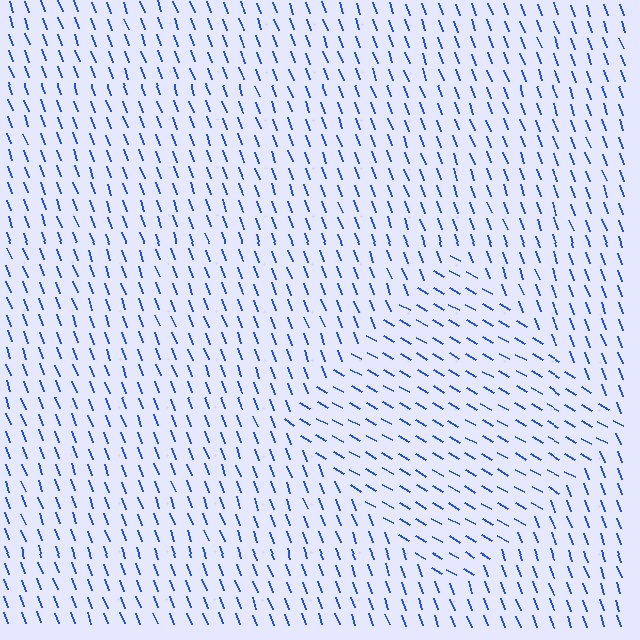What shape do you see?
I see a diamond.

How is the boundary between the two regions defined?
The boundary is defined purely by a change in line orientation (approximately 40 degrees difference). All lines are the same color and thickness.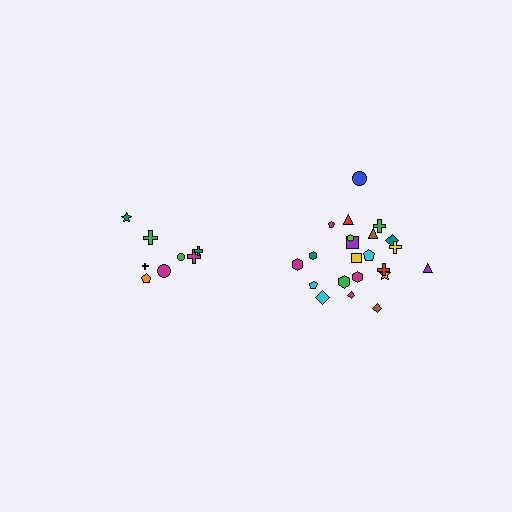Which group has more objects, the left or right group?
The right group.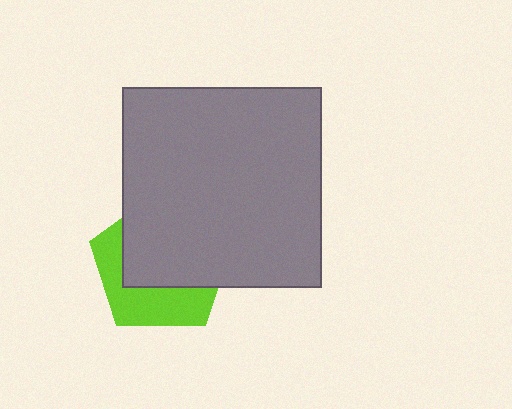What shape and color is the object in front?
The object in front is a gray square.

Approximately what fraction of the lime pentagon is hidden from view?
Roughly 60% of the lime pentagon is hidden behind the gray square.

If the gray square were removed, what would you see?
You would see the complete lime pentagon.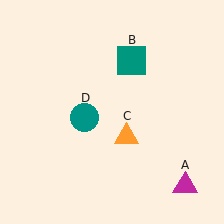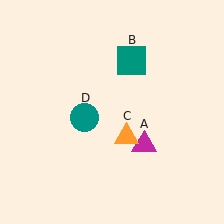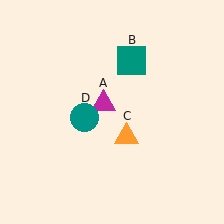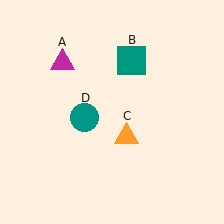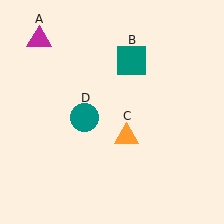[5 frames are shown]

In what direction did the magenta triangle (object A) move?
The magenta triangle (object A) moved up and to the left.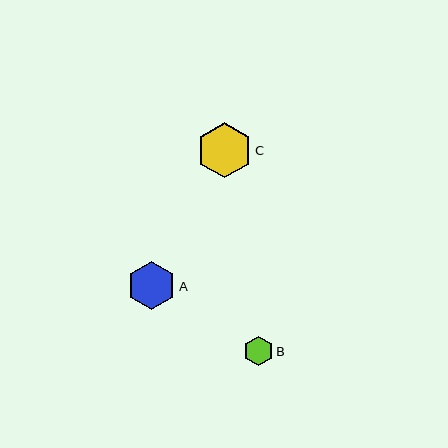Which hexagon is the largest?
Hexagon C is the largest with a size of approximately 55 pixels.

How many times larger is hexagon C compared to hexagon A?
Hexagon C is approximately 1.1 times the size of hexagon A.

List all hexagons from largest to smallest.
From largest to smallest: C, A, B.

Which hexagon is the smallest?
Hexagon B is the smallest with a size of approximately 30 pixels.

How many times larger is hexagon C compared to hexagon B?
Hexagon C is approximately 1.9 times the size of hexagon B.